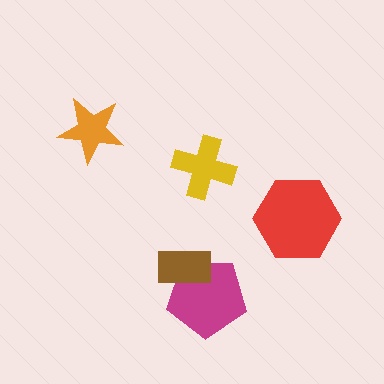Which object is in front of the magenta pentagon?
The brown rectangle is in front of the magenta pentagon.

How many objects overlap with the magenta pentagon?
1 object overlaps with the magenta pentagon.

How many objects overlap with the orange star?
0 objects overlap with the orange star.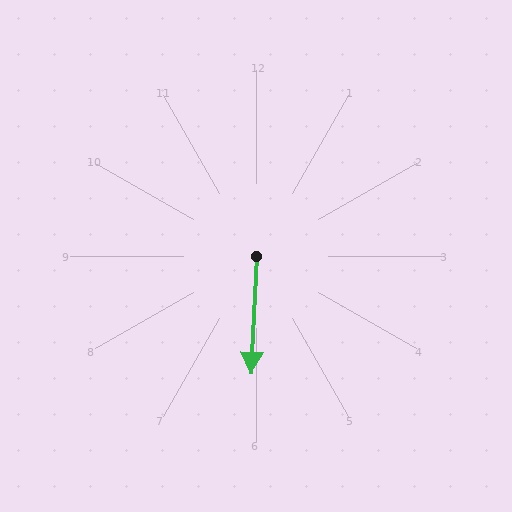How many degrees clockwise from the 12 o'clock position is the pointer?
Approximately 182 degrees.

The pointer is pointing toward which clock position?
Roughly 6 o'clock.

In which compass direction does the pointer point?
South.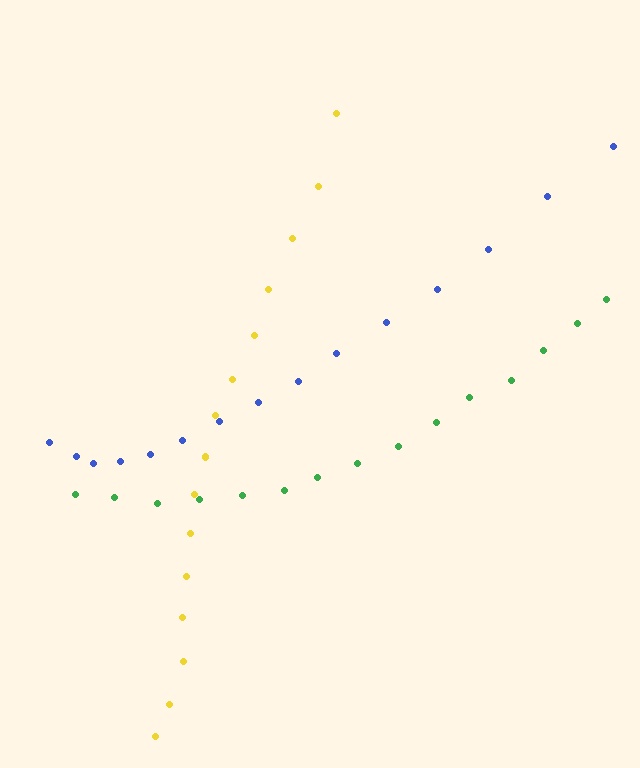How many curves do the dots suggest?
There are 3 distinct paths.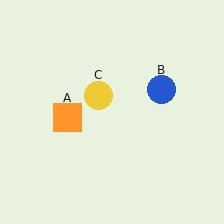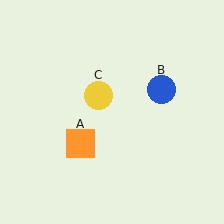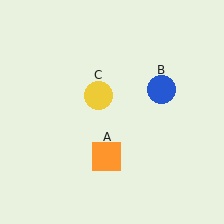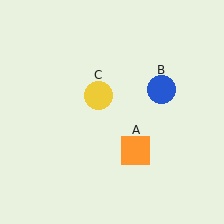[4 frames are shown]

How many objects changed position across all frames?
1 object changed position: orange square (object A).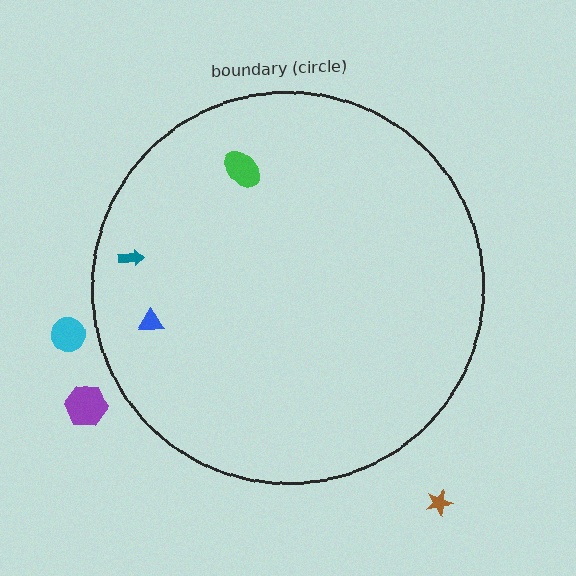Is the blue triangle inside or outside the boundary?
Inside.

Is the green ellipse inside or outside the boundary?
Inside.